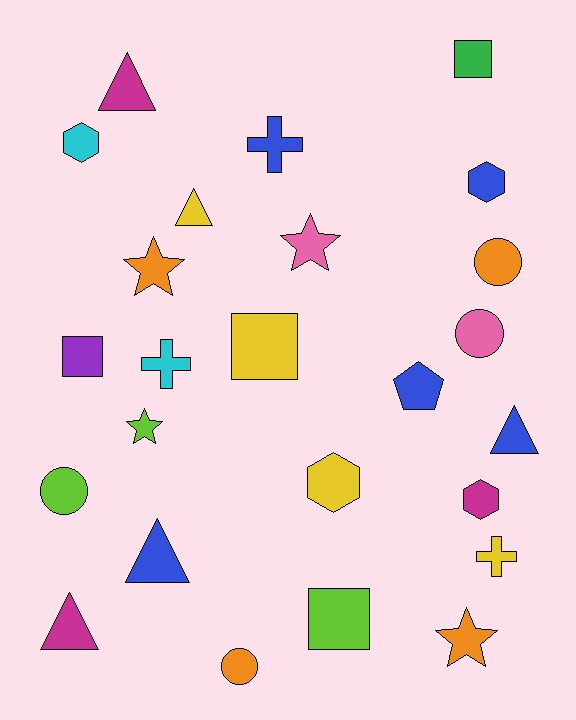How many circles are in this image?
There are 4 circles.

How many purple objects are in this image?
There is 1 purple object.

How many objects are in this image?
There are 25 objects.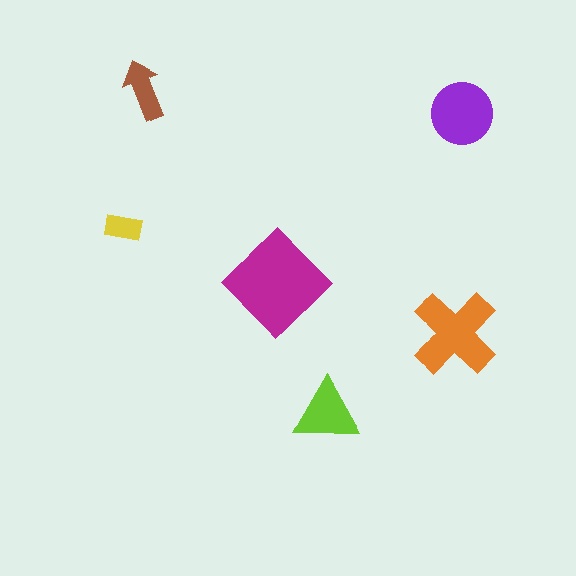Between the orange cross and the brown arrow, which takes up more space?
The orange cross.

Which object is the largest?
The magenta diamond.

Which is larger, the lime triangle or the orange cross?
The orange cross.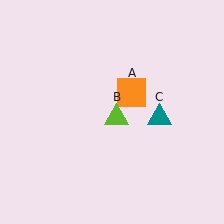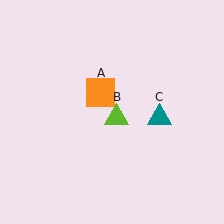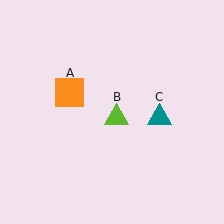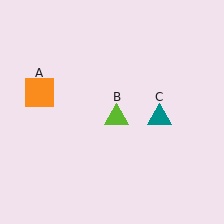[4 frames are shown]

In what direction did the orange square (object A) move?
The orange square (object A) moved left.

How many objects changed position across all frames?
1 object changed position: orange square (object A).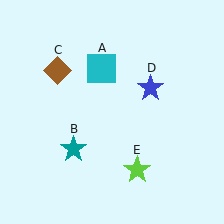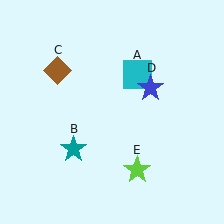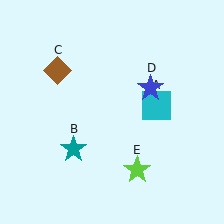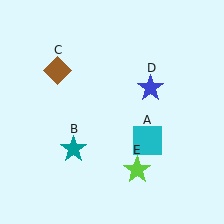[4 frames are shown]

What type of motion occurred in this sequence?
The cyan square (object A) rotated clockwise around the center of the scene.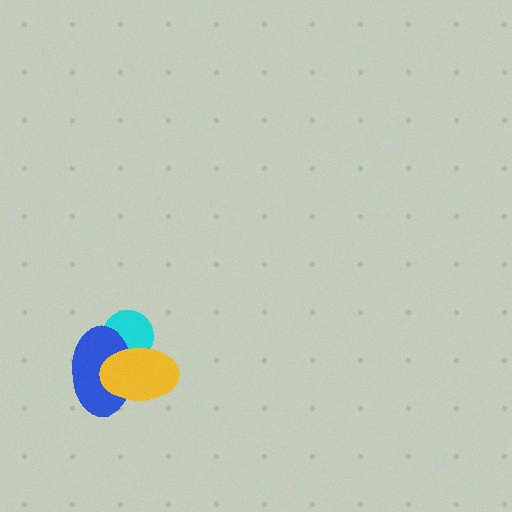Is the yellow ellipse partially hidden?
No, no other shape covers it.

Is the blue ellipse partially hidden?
Yes, it is partially covered by another shape.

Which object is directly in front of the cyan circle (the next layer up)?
The blue ellipse is directly in front of the cyan circle.